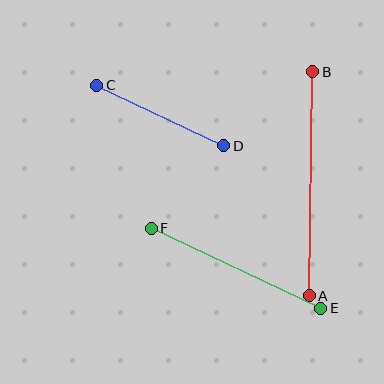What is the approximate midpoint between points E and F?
The midpoint is at approximately (236, 268) pixels.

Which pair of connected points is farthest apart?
Points A and B are farthest apart.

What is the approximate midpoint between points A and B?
The midpoint is at approximately (311, 184) pixels.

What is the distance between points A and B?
The distance is approximately 224 pixels.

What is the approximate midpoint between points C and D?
The midpoint is at approximately (160, 116) pixels.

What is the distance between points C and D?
The distance is approximately 141 pixels.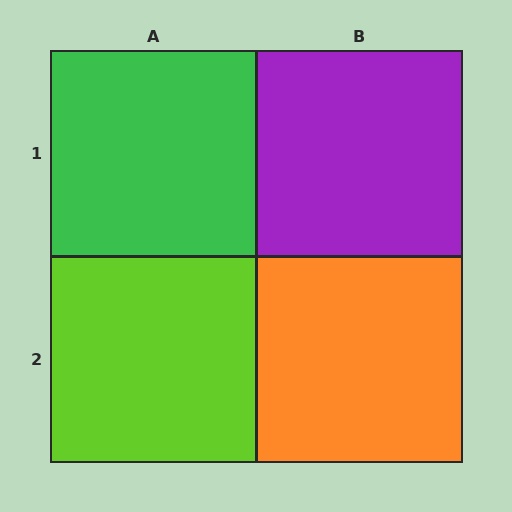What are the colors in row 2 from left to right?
Lime, orange.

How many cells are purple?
1 cell is purple.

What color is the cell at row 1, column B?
Purple.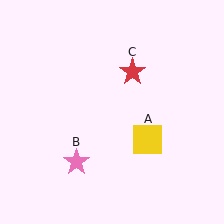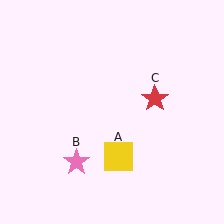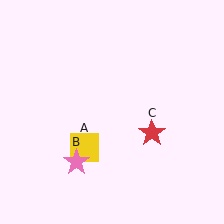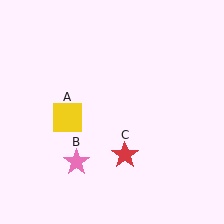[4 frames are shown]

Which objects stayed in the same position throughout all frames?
Pink star (object B) remained stationary.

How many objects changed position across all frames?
2 objects changed position: yellow square (object A), red star (object C).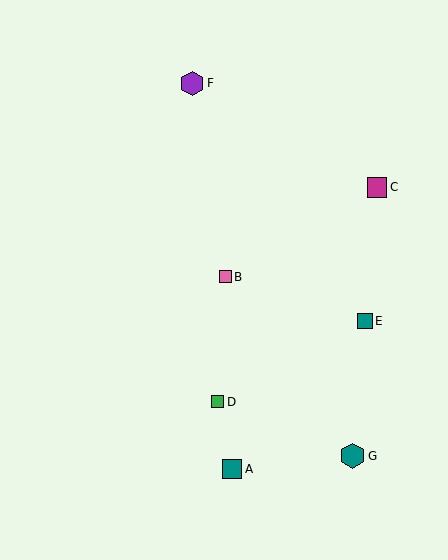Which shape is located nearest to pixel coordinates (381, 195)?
The magenta square (labeled C) at (377, 188) is nearest to that location.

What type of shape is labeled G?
Shape G is a teal hexagon.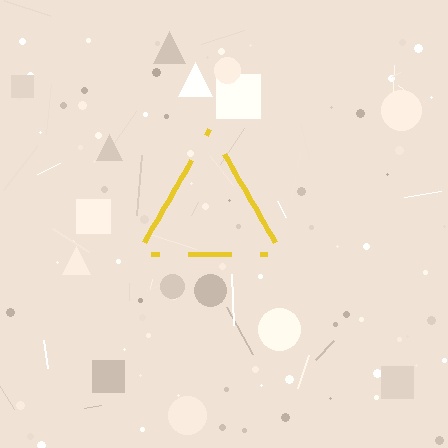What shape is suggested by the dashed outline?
The dashed outline suggests a triangle.